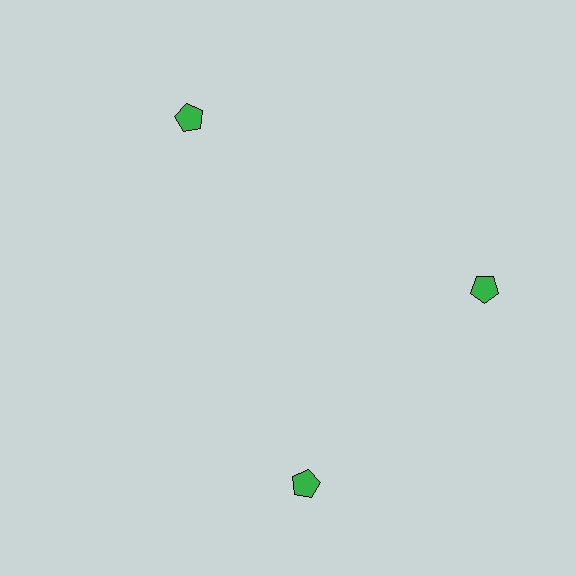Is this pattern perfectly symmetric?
No. The 3 green pentagons are arranged in a ring, but one element near the 7 o'clock position is rotated out of alignment along the ring, breaking the 3-fold rotational symmetry.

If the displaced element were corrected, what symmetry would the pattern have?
It would have 3-fold rotational symmetry — the pattern would map onto itself every 120 degrees.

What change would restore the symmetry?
The symmetry would be restored by rotating it back into even spacing with its neighbors so that all 3 pentagons sit at equal angles and equal distance from the center.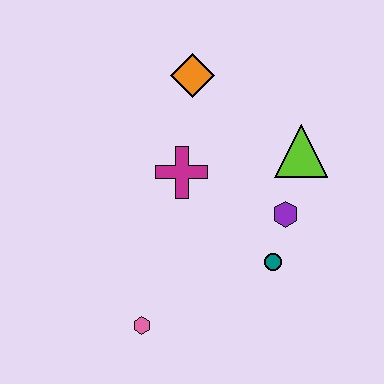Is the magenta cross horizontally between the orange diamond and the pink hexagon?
Yes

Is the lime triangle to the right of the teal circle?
Yes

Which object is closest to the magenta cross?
The orange diamond is closest to the magenta cross.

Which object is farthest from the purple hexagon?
The pink hexagon is farthest from the purple hexagon.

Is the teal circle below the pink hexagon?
No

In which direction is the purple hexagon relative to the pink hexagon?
The purple hexagon is to the right of the pink hexagon.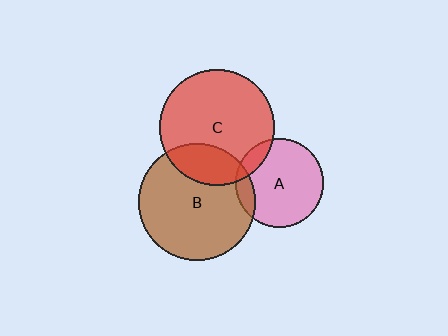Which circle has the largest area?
Circle B (brown).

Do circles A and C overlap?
Yes.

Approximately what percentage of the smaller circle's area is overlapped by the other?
Approximately 10%.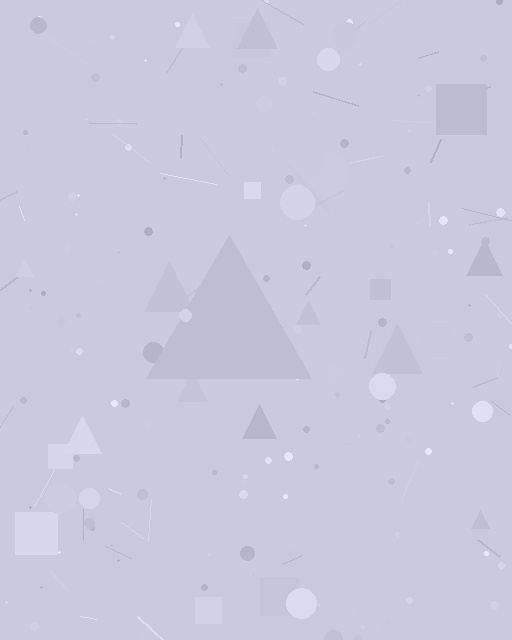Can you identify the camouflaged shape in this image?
The camouflaged shape is a triangle.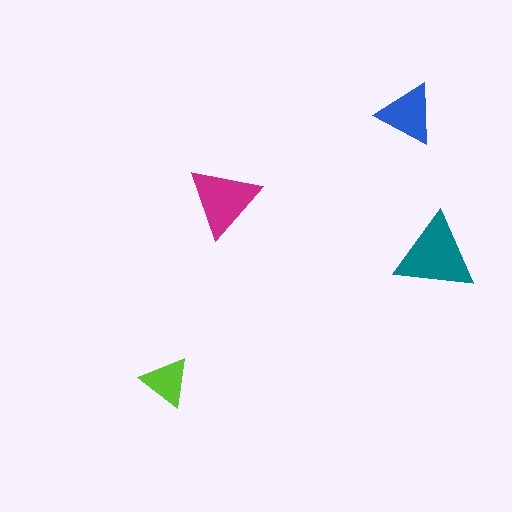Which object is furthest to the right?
The teal triangle is rightmost.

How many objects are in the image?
There are 4 objects in the image.